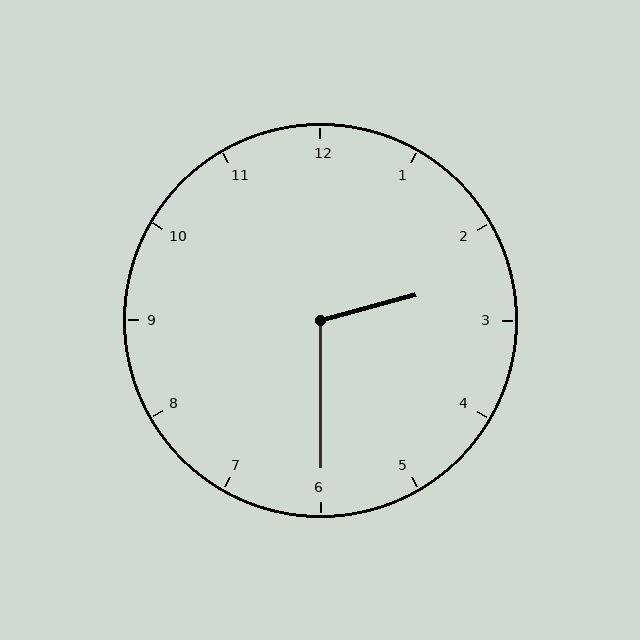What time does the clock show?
2:30.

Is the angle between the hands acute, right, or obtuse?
It is obtuse.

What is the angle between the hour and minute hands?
Approximately 105 degrees.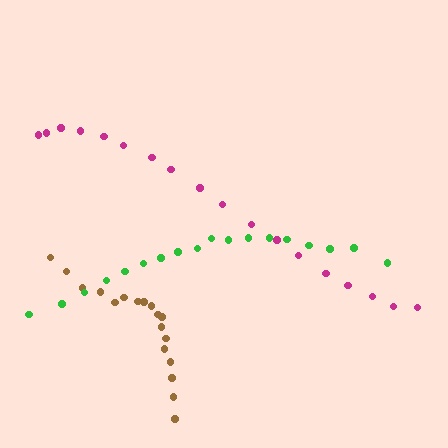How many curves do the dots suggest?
There are 3 distinct paths.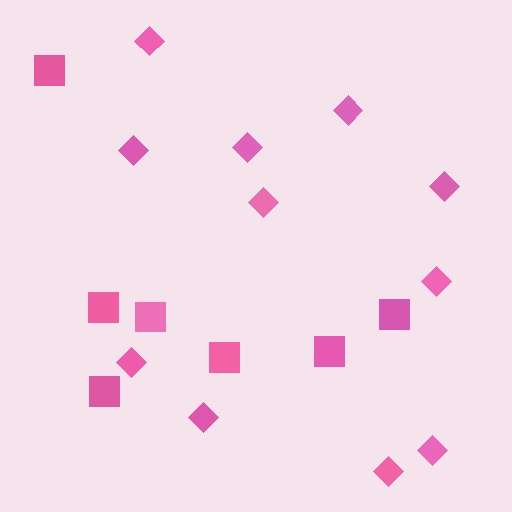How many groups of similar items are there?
There are 2 groups: one group of squares (7) and one group of diamonds (11).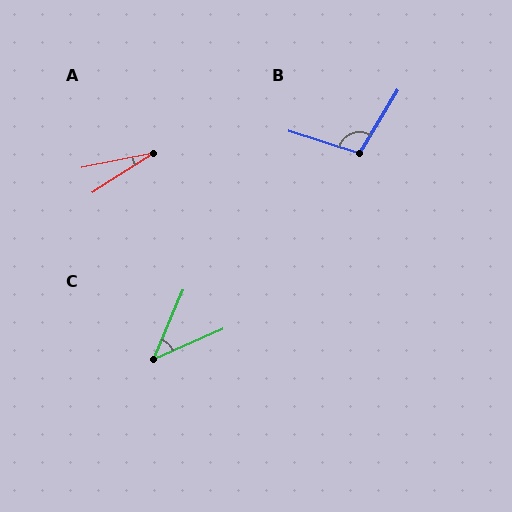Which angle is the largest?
B, at approximately 104 degrees.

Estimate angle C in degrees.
Approximately 44 degrees.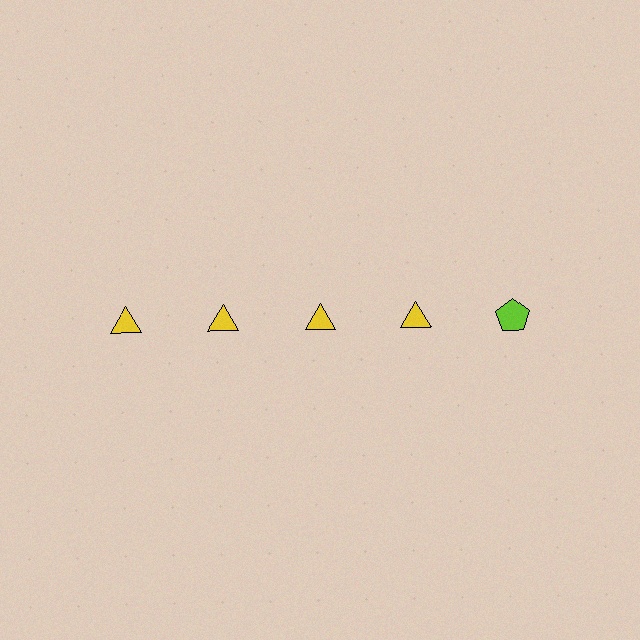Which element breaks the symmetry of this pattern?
The lime pentagon in the top row, rightmost column breaks the symmetry. All other shapes are yellow triangles.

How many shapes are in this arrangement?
There are 5 shapes arranged in a grid pattern.